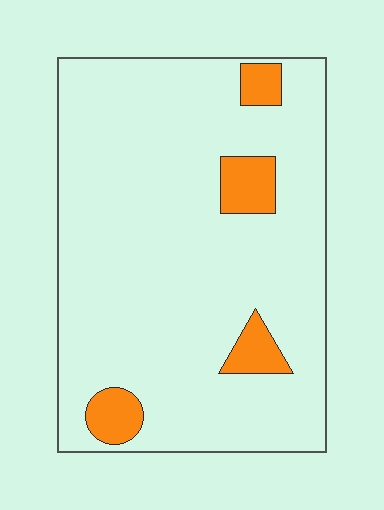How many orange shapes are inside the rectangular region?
4.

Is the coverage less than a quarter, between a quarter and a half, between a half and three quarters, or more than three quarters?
Less than a quarter.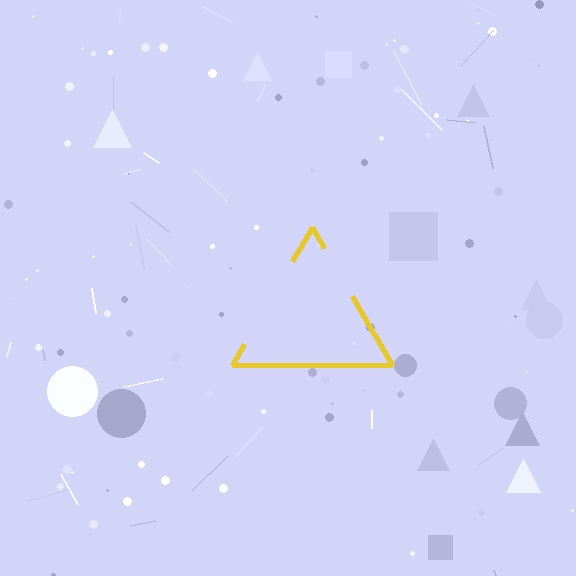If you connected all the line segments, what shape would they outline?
They would outline a triangle.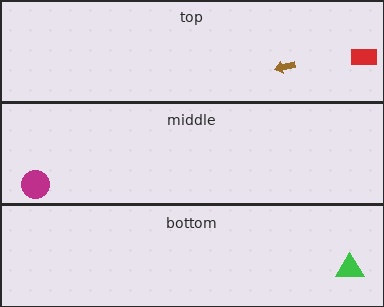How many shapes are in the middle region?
1.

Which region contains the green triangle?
The bottom region.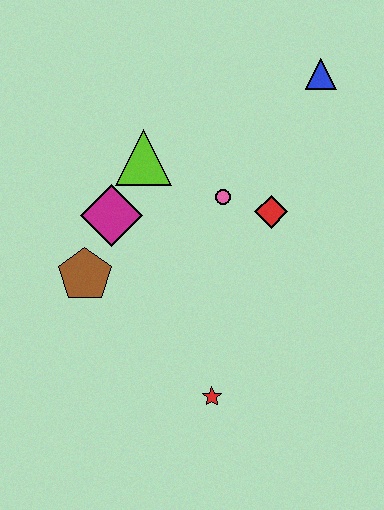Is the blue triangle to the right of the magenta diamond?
Yes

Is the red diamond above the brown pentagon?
Yes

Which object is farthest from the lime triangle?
The red star is farthest from the lime triangle.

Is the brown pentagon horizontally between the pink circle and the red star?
No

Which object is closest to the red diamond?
The pink circle is closest to the red diamond.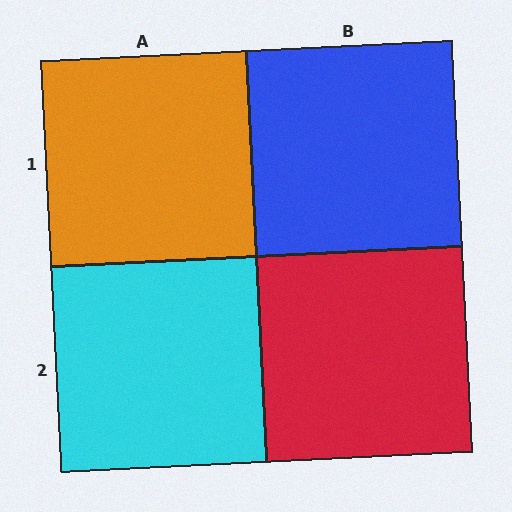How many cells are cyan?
1 cell is cyan.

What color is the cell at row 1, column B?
Blue.